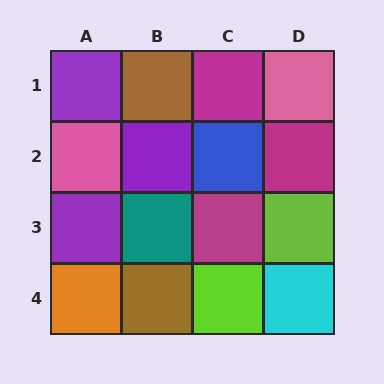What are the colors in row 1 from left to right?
Purple, brown, magenta, pink.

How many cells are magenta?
3 cells are magenta.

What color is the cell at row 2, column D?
Magenta.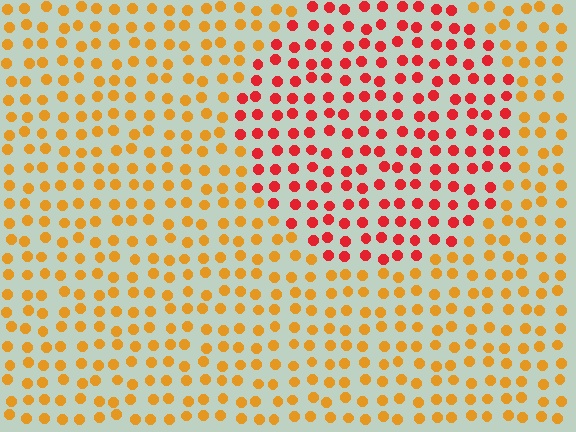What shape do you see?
I see a circle.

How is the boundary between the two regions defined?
The boundary is defined purely by a slight shift in hue (about 41 degrees). Spacing, size, and orientation are identical on both sides.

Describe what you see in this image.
The image is filled with small orange elements in a uniform arrangement. A circle-shaped region is visible where the elements are tinted to a slightly different hue, forming a subtle color boundary.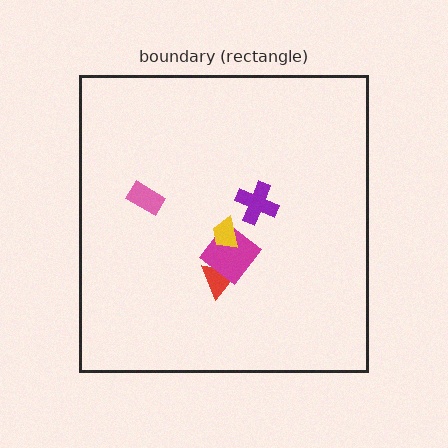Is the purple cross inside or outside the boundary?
Inside.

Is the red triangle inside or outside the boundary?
Inside.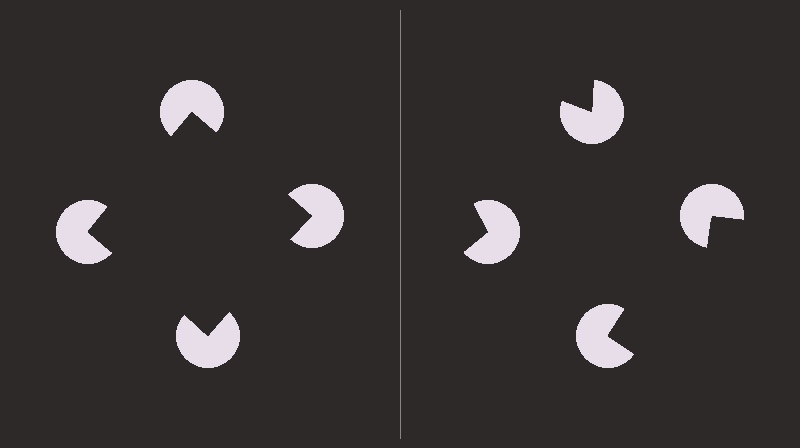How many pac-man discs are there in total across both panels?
8 — 4 on each side.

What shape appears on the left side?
An illusory square.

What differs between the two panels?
The pac-man discs are positioned identically on both sides; only the wedge orientations differ. On the left they align to a square; on the right they are misaligned.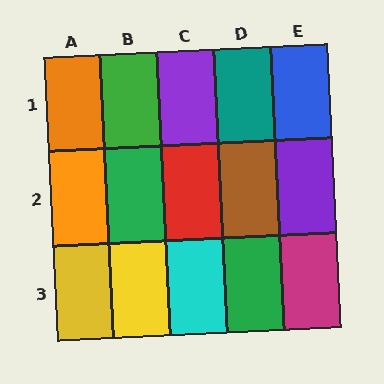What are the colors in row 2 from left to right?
Orange, green, red, brown, purple.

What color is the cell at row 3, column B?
Yellow.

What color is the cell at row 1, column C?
Purple.